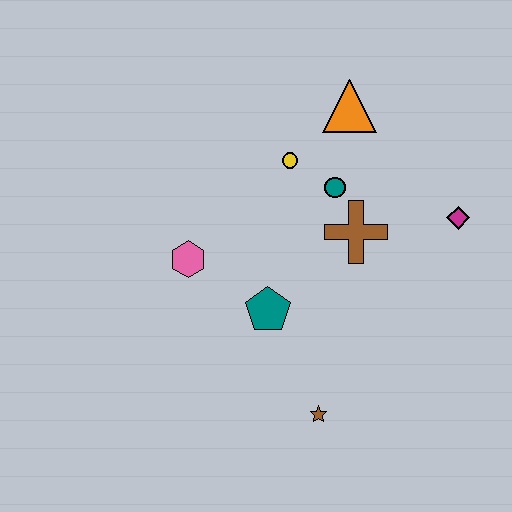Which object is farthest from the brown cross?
The brown star is farthest from the brown cross.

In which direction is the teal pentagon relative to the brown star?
The teal pentagon is above the brown star.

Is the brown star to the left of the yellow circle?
No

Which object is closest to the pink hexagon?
The teal pentagon is closest to the pink hexagon.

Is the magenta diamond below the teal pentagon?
No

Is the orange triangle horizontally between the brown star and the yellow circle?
No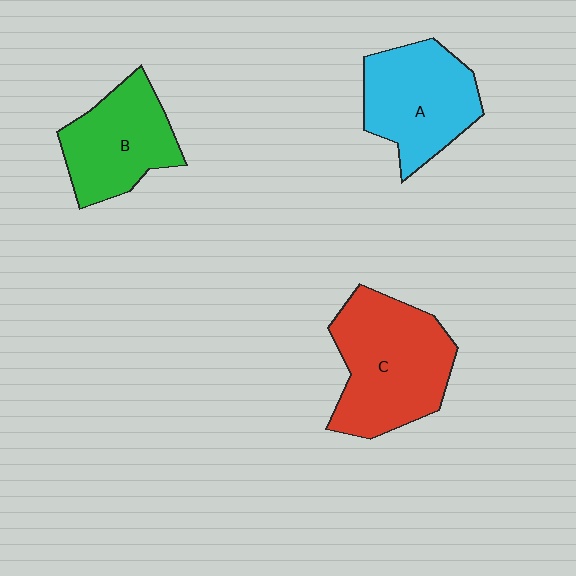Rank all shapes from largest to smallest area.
From largest to smallest: C (red), A (cyan), B (green).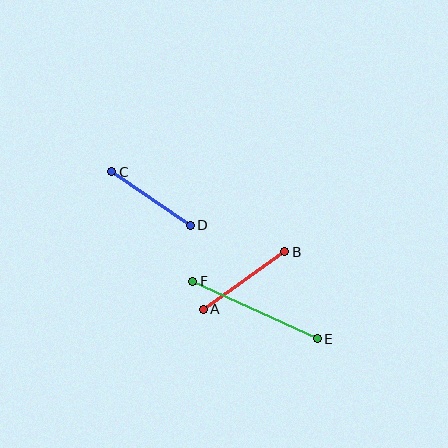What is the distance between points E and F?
The distance is approximately 137 pixels.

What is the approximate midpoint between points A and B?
The midpoint is at approximately (244, 281) pixels.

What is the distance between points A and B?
The distance is approximately 100 pixels.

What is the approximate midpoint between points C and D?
The midpoint is at approximately (151, 199) pixels.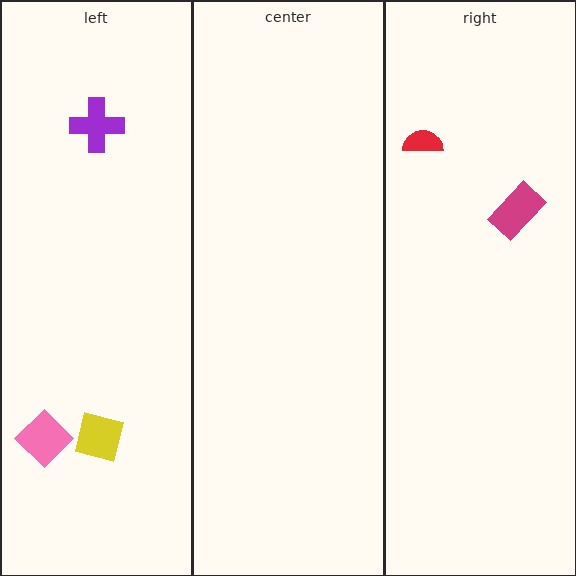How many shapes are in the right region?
2.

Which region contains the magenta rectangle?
The right region.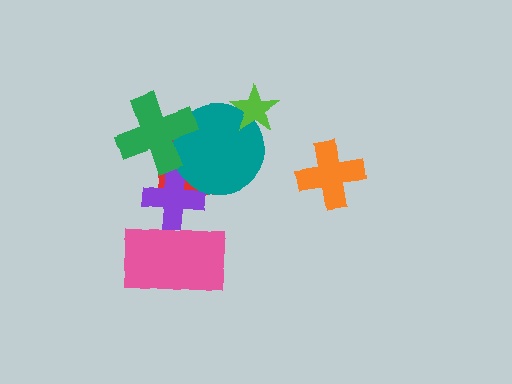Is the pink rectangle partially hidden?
No, no other shape covers it.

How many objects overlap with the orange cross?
0 objects overlap with the orange cross.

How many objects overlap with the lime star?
1 object overlaps with the lime star.